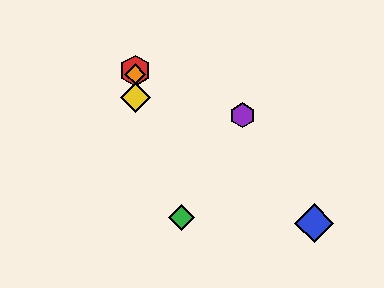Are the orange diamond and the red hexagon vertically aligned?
Yes, both are at x≈135.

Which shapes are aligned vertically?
The red hexagon, the yellow diamond, the orange diamond are aligned vertically.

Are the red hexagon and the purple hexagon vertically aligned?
No, the red hexagon is at x≈135 and the purple hexagon is at x≈242.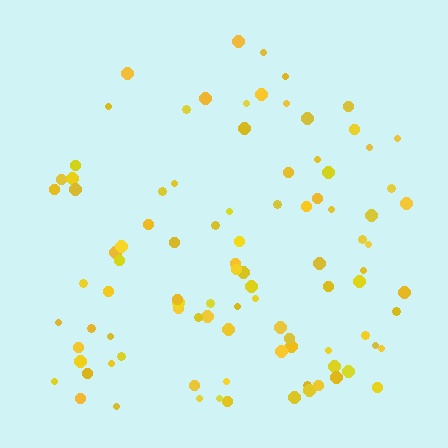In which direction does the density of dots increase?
From top to bottom, with the bottom side densest.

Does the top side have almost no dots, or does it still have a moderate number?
Still a moderate number, just noticeably fewer than the bottom.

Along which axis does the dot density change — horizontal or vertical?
Vertical.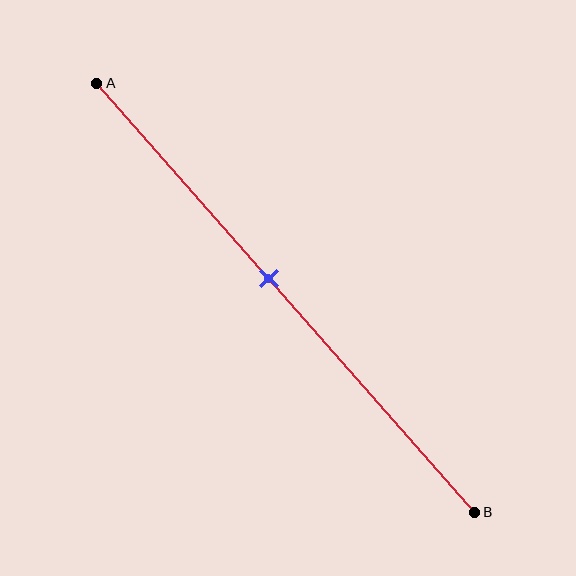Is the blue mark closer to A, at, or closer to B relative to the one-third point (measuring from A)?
The blue mark is closer to point B than the one-third point of segment AB.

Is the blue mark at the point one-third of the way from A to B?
No, the mark is at about 45% from A, not at the 33% one-third point.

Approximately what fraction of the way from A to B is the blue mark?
The blue mark is approximately 45% of the way from A to B.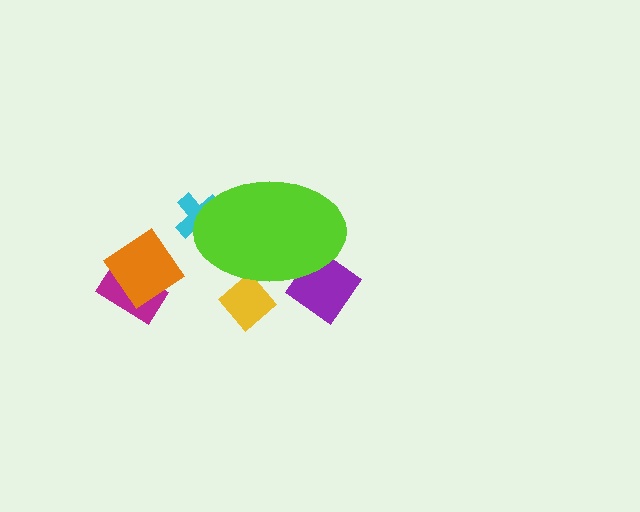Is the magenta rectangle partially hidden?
No, the magenta rectangle is fully visible.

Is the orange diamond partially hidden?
No, the orange diamond is fully visible.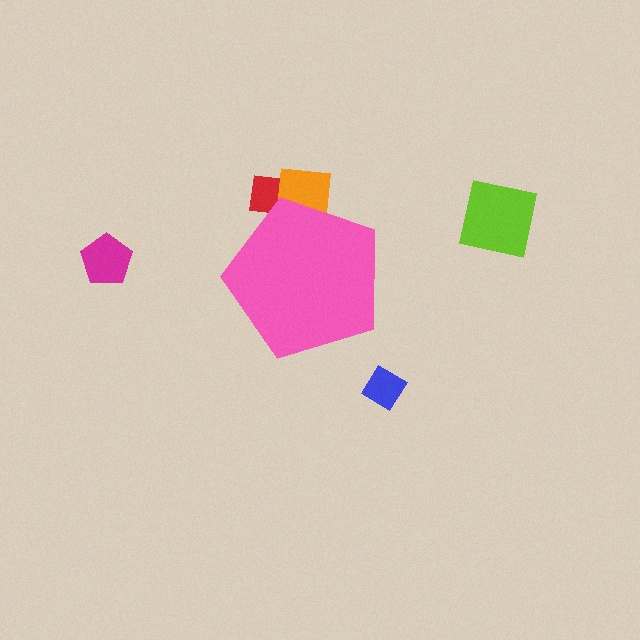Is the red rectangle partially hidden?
Yes, the red rectangle is partially hidden behind the pink pentagon.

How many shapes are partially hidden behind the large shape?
2 shapes are partially hidden.